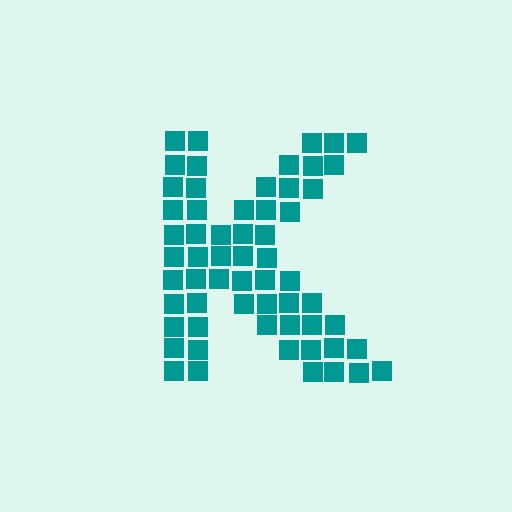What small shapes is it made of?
It is made of small squares.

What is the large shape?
The large shape is the letter K.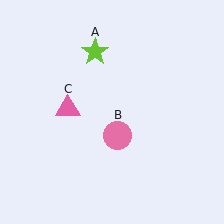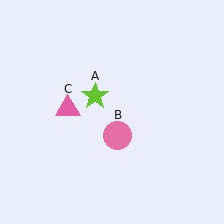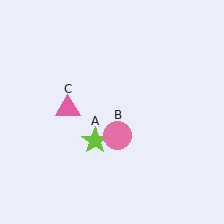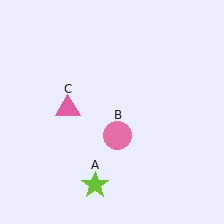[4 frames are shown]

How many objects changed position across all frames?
1 object changed position: lime star (object A).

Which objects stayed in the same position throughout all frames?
Pink circle (object B) and pink triangle (object C) remained stationary.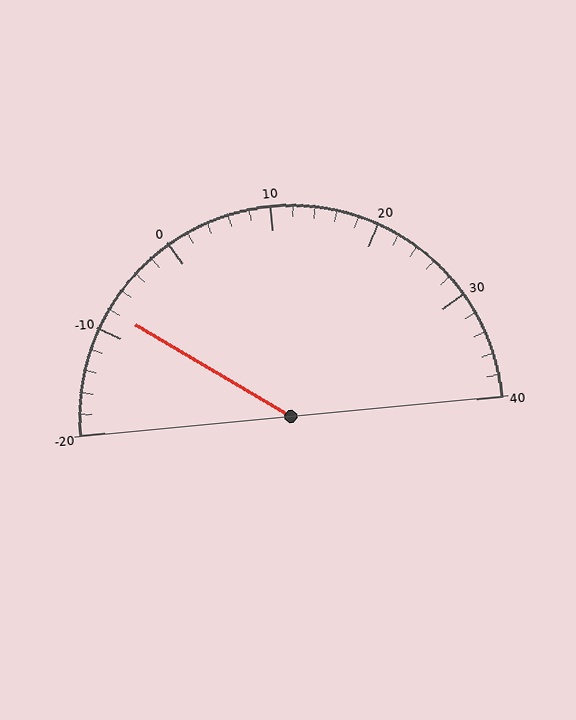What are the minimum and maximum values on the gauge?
The gauge ranges from -20 to 40.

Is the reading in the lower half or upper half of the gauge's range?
The reading is in the lower half of the range (-20 to 40).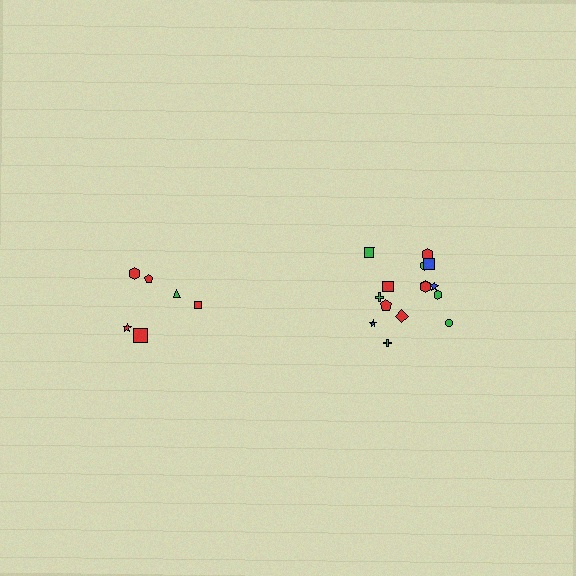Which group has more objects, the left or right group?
The right group.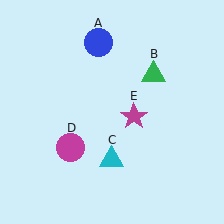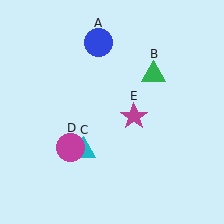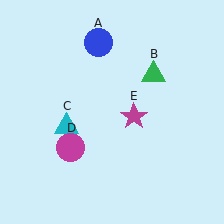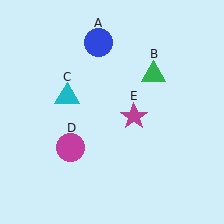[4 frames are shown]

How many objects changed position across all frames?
1 object changed position: cyan triangle (object C).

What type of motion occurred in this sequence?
The cyan triangle (object C) rotated clockwise around the center of the scene.